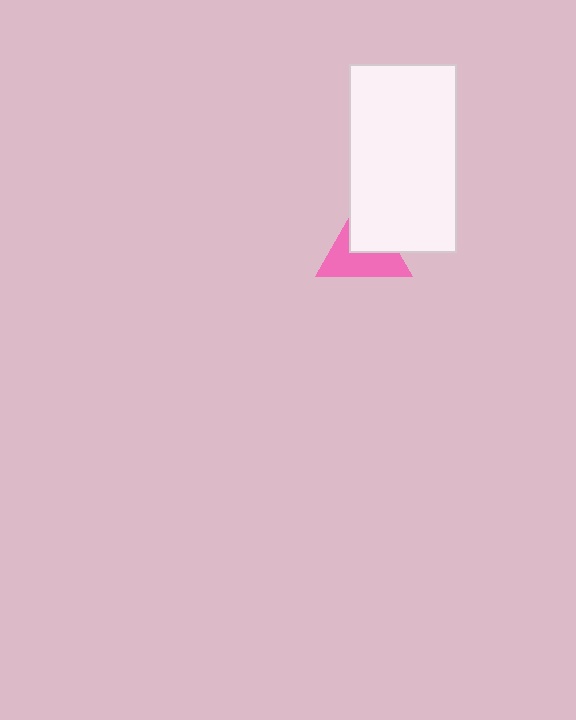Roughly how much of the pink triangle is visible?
About half of it is visible (roughly 58%).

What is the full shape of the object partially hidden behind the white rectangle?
The partially hidden object is a pink triangle.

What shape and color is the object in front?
The object in front is a white rectangle.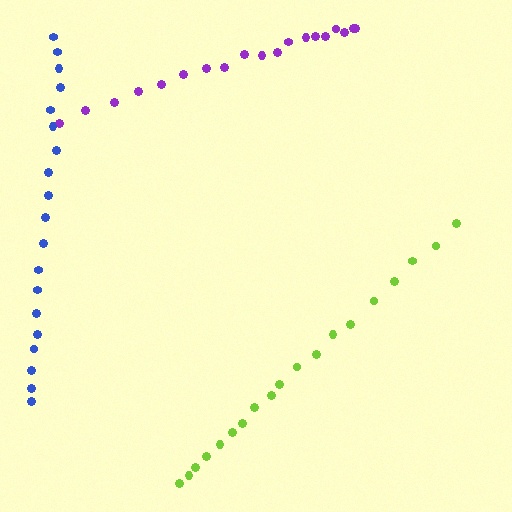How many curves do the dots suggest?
There are 3 distinct paths.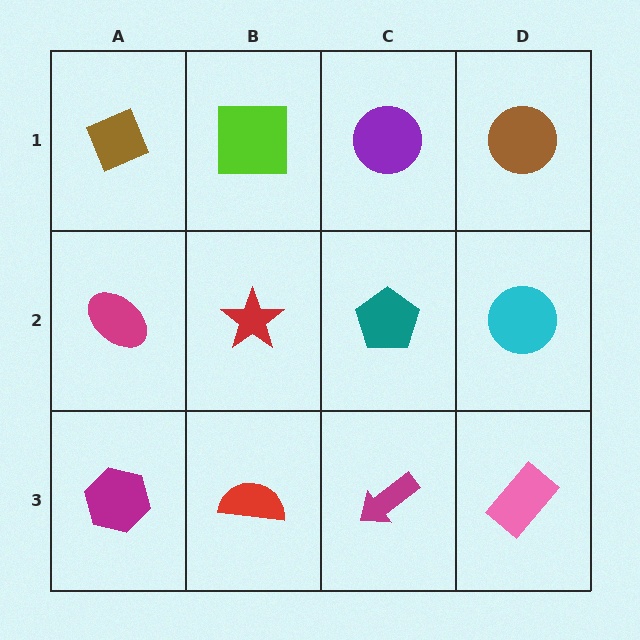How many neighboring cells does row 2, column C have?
4.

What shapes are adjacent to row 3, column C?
A teal pentagon (row 2, column C), a red semicircle (row 3, column B), a pink rectangle (row 3, column D).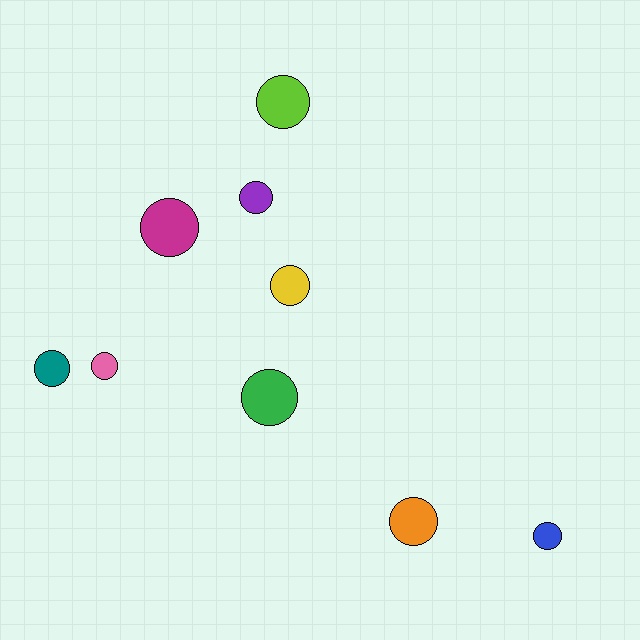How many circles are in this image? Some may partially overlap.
There are 9 circles.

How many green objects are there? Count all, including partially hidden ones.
There is 1 green object.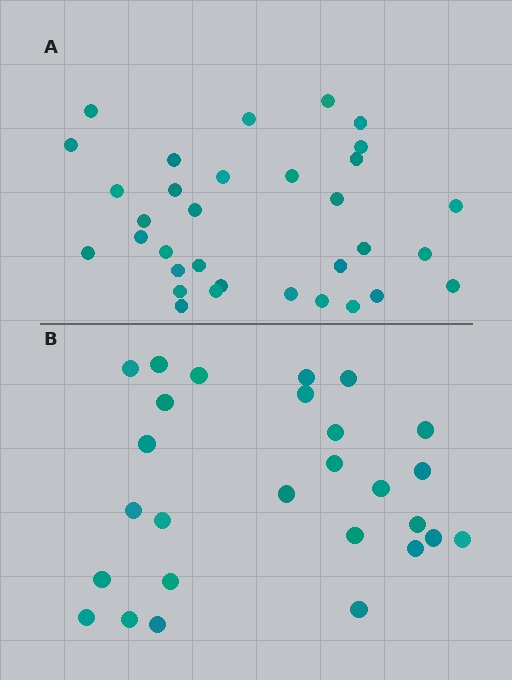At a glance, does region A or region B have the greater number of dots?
Region A (the top region) has more dots.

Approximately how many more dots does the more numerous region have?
Region A has about 6 more dots than region B.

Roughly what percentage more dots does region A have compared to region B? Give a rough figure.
About 20% more.